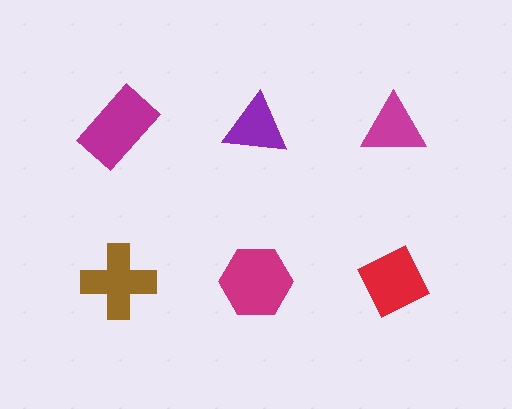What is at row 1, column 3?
A magenta triangle.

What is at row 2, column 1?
A brown cross.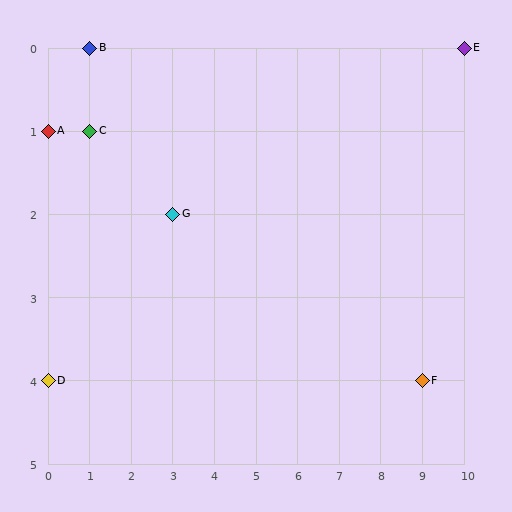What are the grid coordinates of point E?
Point E is at grid coordinates (10, 0).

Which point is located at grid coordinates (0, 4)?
Point D is at (0, 4).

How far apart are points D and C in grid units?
Points D and C are 1 column and 3 rows apart (about 3.2 grid units diagonally).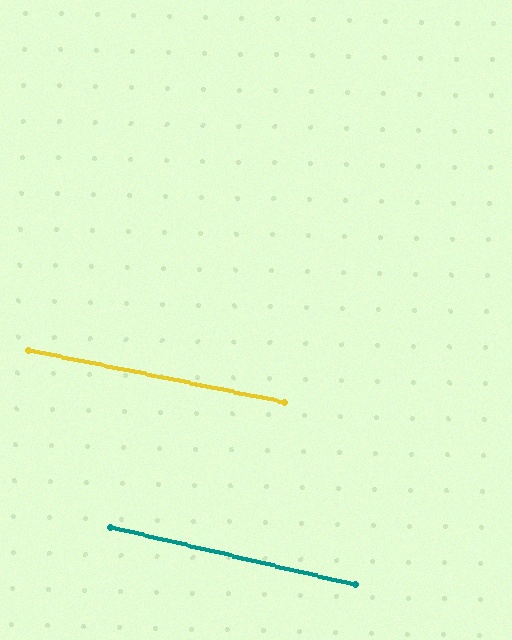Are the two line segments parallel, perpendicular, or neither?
Parallel — their directions differ by only 1.8°.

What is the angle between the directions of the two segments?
Approximately 2 degrees.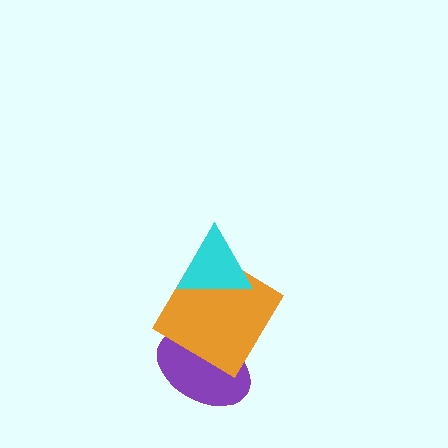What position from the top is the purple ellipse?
The purple ellipse is 3rd from the top.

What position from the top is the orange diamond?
The orange diamond is 2nd from the top.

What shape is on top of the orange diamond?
The cyan triangle is on top of the orange diamond.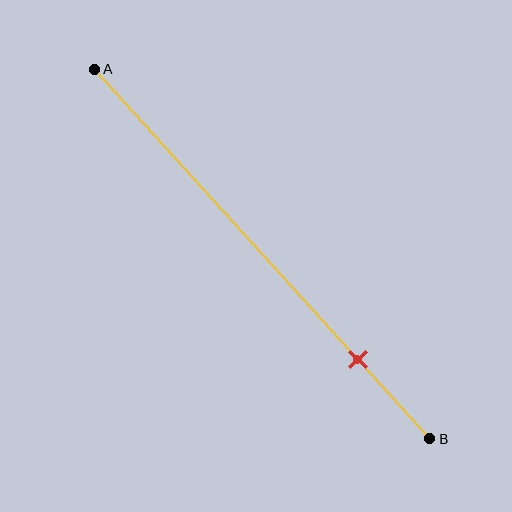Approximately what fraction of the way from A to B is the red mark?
The red mark is approximately 80% of the way from A to B.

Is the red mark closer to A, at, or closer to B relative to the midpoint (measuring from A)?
The red mark is closer to point B than the midpoint of segment AB.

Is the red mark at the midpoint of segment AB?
No, the mark is at about 80% from A, not at the 50% midpoint.